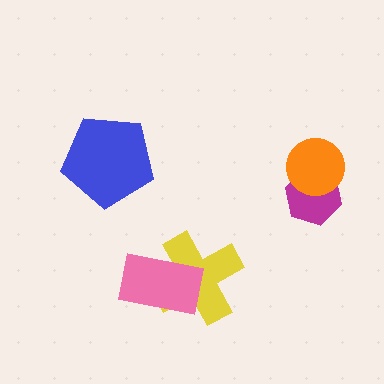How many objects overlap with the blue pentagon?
0 objects overlap with the blue pentagon.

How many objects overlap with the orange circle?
1 object overlaps with the orange circle.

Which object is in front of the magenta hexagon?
The orange circle is in front of the magenta hexagon.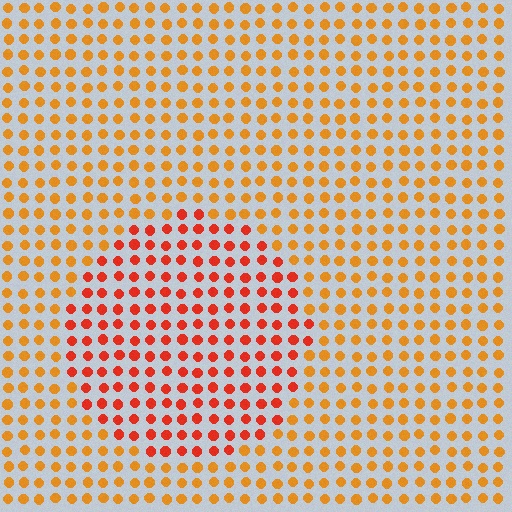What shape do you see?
I see a circle.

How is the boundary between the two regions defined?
The boundary is defined purely by a slight shift in hue (about 30 degrees). Spacing, size, and orientation are identical on both sides.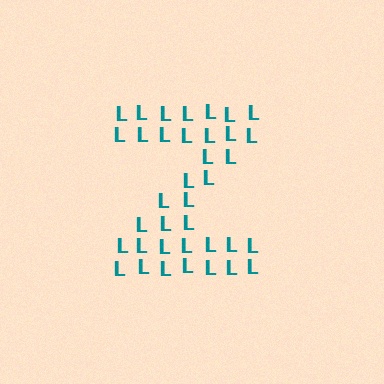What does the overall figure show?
The overall figure shows the letter Z.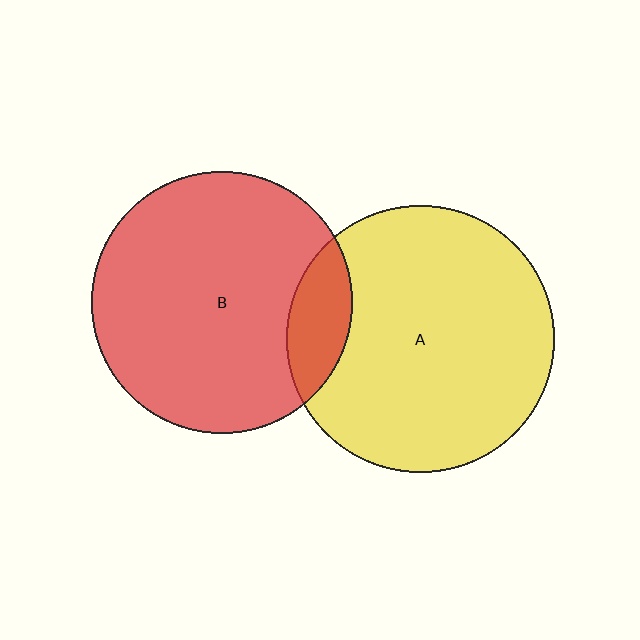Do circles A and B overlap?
Yes.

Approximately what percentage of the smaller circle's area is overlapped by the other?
Approximately 15%.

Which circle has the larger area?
Circle A (yellow).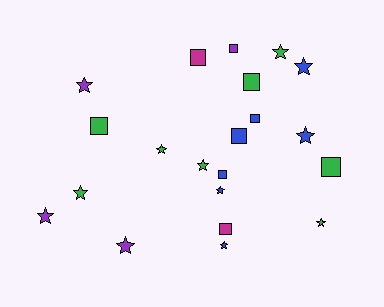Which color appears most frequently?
Green, with 8 objects.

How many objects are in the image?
There are 21 objects.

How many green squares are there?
There are 3 green squares.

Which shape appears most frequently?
Star, with 12 objects.